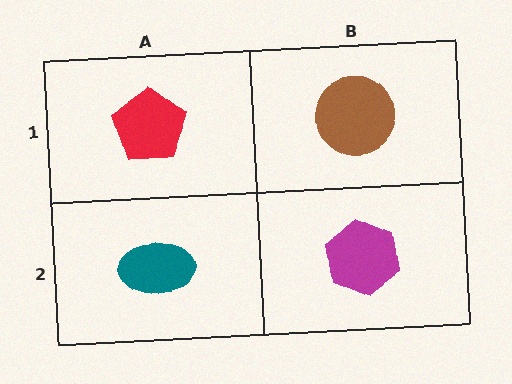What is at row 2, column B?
A magenta hexagon.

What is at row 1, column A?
A red pentagon.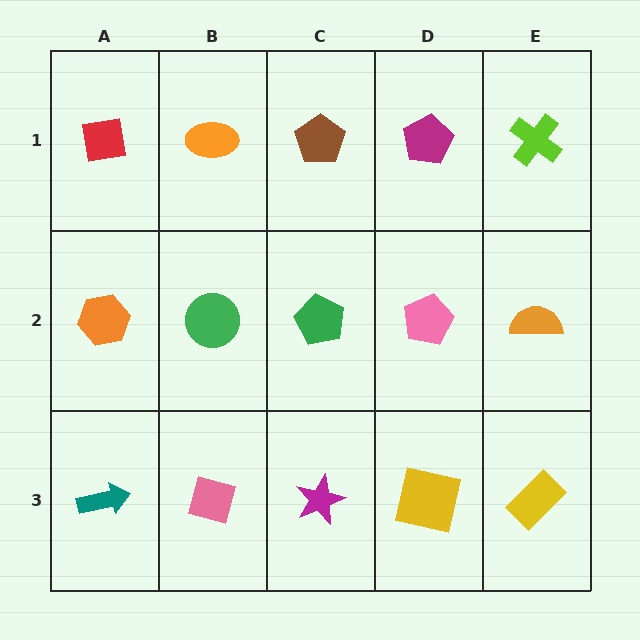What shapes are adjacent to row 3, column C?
A green pentagon (row 2, column C), a pink diamond (row 3, column B), a yellow square (row 3, column D).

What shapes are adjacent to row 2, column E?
A lime cross (row 1, column E), a yellow rectangle (row 3, column E), a pink pentagon (row 2, column D).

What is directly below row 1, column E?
An orange semicircle.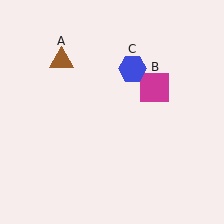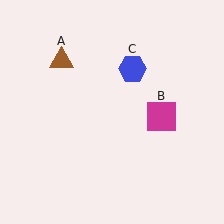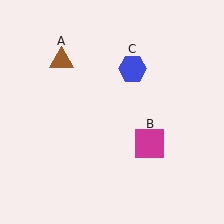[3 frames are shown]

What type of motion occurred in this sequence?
The magenta square (object B) rotated clockwise around the center of the scene.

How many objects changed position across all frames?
1 object changed position: magenta square (object B).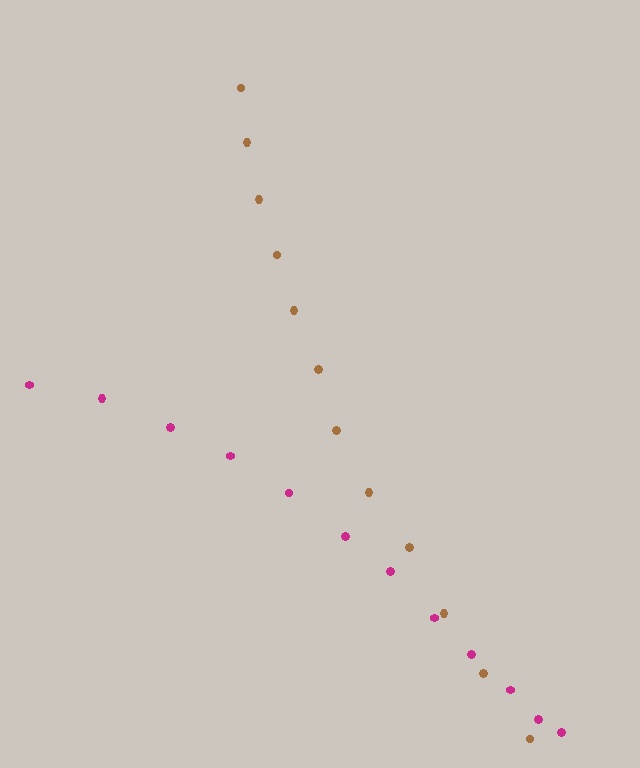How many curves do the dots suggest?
There are 2 distinct paths.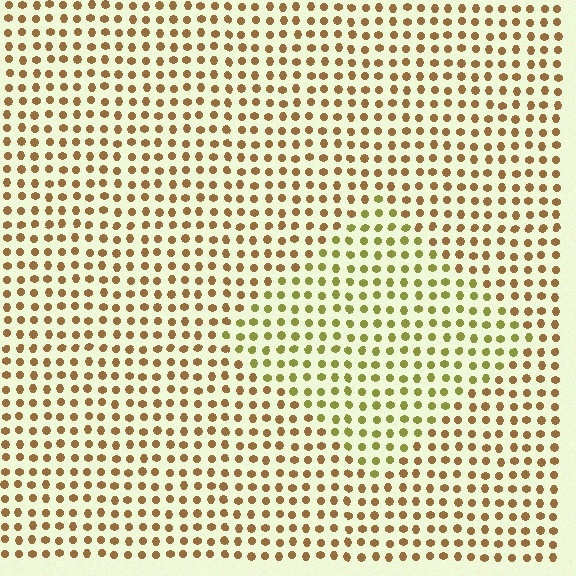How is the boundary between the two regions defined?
The boundary is defined purely by a slight shift in hue (about 35 degrees). Spacing, size, and orientation are identical on both sides.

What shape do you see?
I see a diamond.